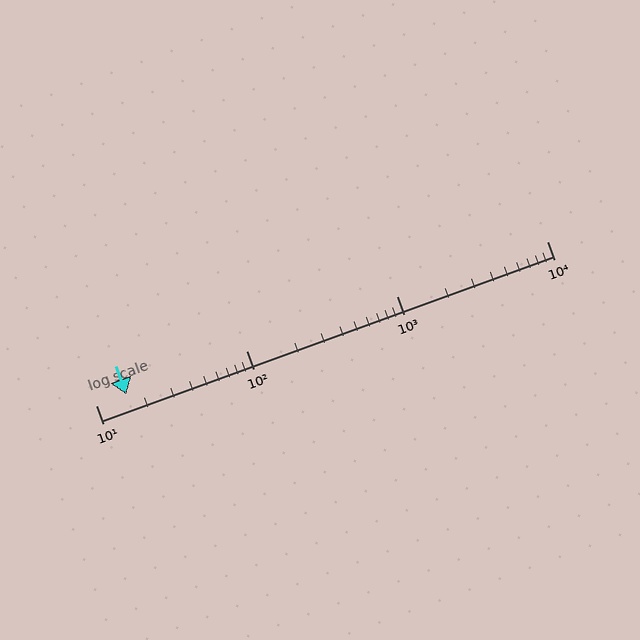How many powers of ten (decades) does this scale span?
The scale spans 3 decades, from 10 to 10000.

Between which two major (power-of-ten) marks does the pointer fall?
The pointer is between 10 and 100.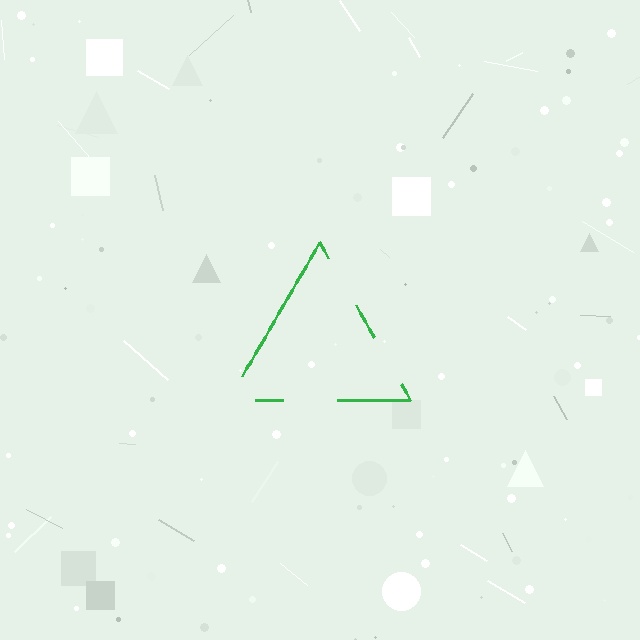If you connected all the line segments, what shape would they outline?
They would outline a triangle.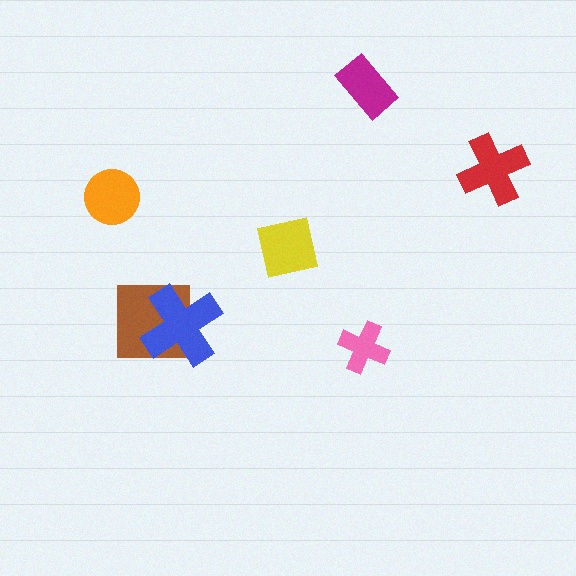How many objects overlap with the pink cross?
0 objects overlap with the pink cross.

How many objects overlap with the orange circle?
0 objects overlap with the orange circle.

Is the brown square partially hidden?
Yes, it is partially covered by another shape.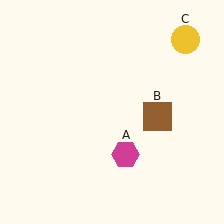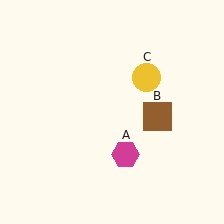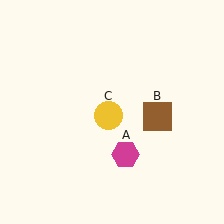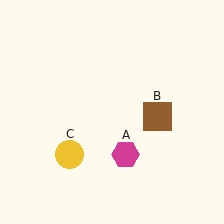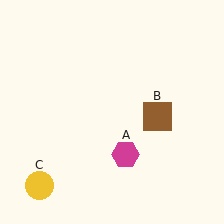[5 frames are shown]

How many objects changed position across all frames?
1 object changed position: yellow circle (object C).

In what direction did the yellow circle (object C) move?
The yellow circle (object C) moved down and to the left.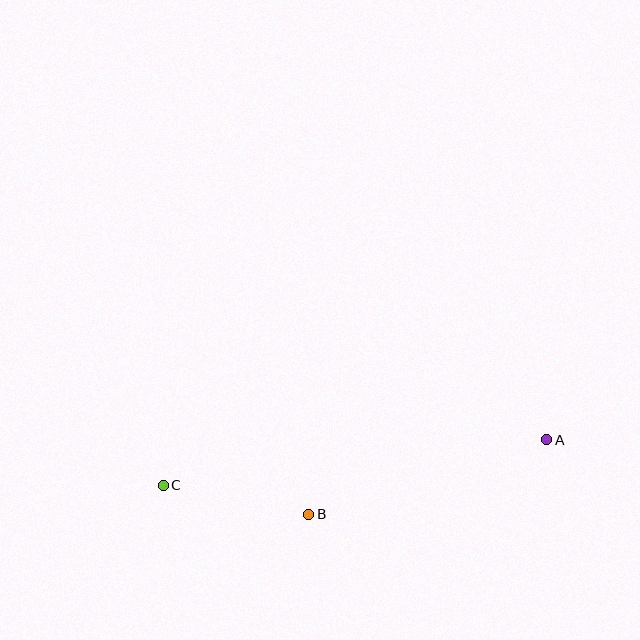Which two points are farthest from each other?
Points A and C are farthest from each other.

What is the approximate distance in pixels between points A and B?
The distance between A and B is approximately 249 pixels.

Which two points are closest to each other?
Points B and C are closest to each other.